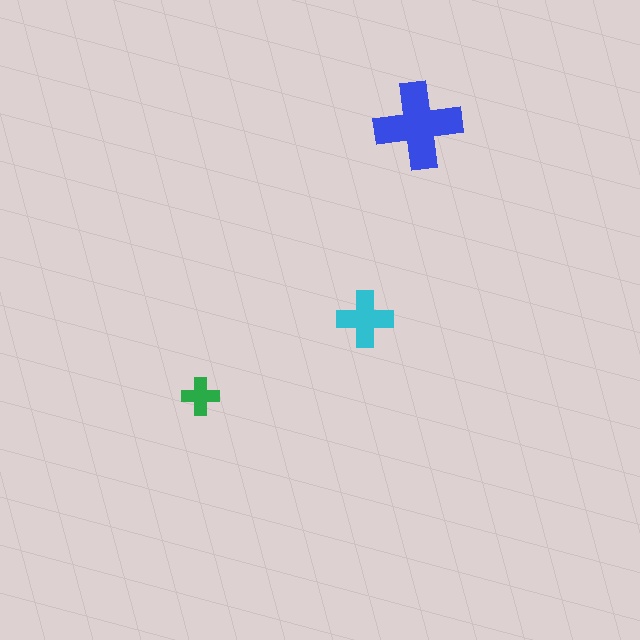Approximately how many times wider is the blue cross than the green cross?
About 2.5 times wider.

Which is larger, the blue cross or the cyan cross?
The blue one.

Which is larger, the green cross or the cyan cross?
The cyan one.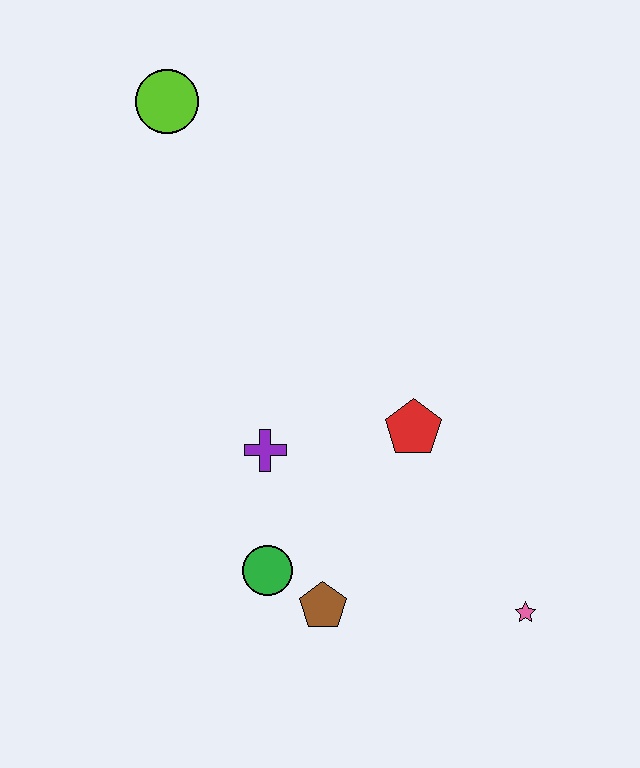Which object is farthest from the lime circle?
The pink star is farthest from the lime circle.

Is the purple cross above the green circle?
Yes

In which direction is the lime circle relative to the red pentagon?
The lime circle is above the red pentagon.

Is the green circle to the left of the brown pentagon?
Yes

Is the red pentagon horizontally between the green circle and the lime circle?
No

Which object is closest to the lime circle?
The purple cross is closest to the lime circle.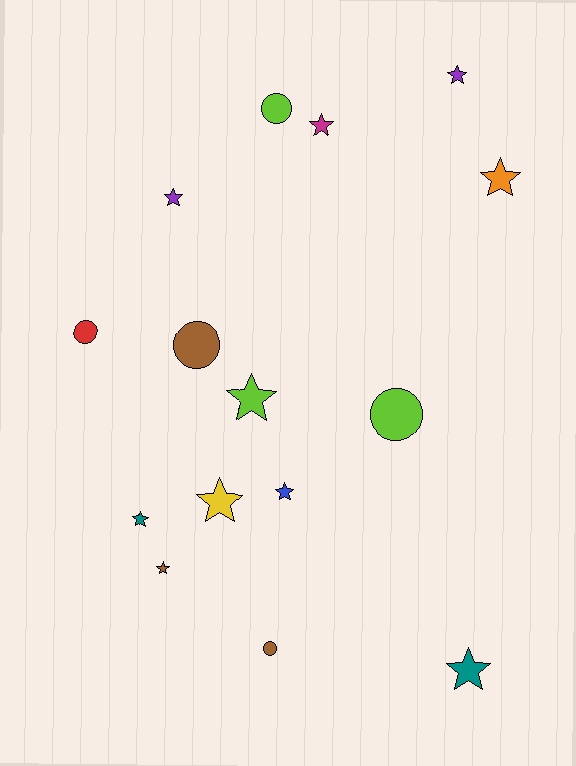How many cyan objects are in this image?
There are no cyan objects.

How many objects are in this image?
There are 15 objects.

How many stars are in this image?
There are 10 stars.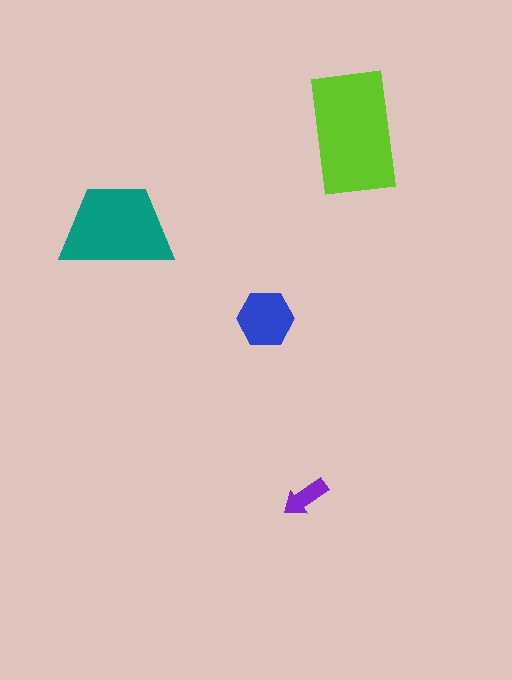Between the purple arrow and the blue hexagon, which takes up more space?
The blue hexagon.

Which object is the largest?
The lime rectangle.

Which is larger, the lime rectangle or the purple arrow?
The lime rectangle.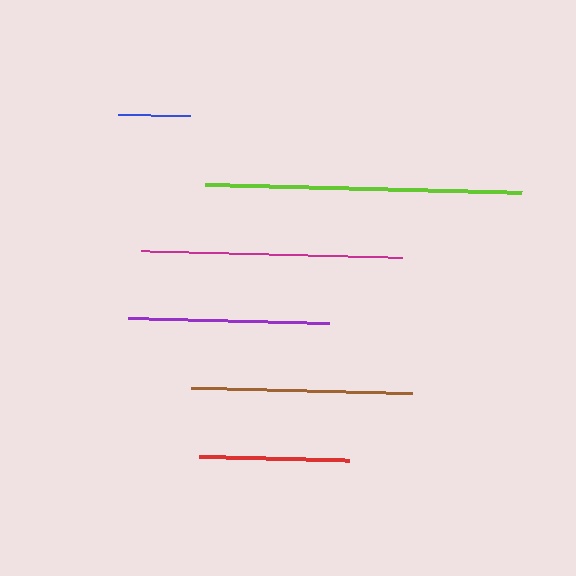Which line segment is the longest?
The lime line is the longest at approximately 317 pixels.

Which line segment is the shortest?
The blue line is the shortest at approximately 72 pixels.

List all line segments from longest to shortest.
From longest to shortest: lime, magenta, brown, purple, red, blue.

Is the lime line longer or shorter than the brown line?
The lime line is longer than the brown line.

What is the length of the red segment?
The red segment is approximately 149 pixels long.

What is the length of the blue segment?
The blue segment is approximately 72 pixels long.